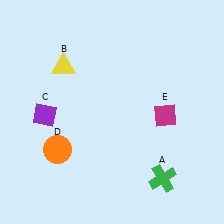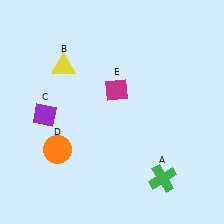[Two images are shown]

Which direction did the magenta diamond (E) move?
The magenta diamond (E) moved left.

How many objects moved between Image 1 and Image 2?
1 object moved between the two images.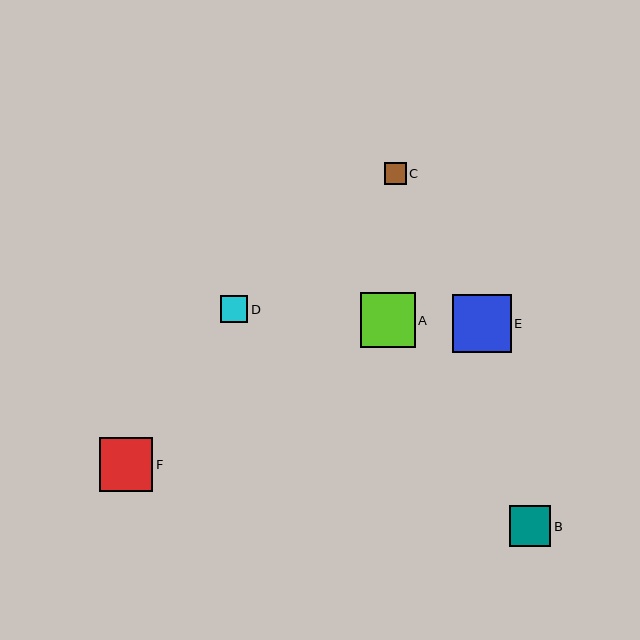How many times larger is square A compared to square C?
Square A is approximately 2.5 times the size of square C.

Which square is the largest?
Square E is the largest with a size of approximately 58 pixels.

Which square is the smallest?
Square C is the smallest with a size of approximately 22 pixels.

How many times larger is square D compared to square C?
Square D is approximately 1.2 times the size of square C.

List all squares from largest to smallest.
From largest to smallest: E, A, F, B, D, C.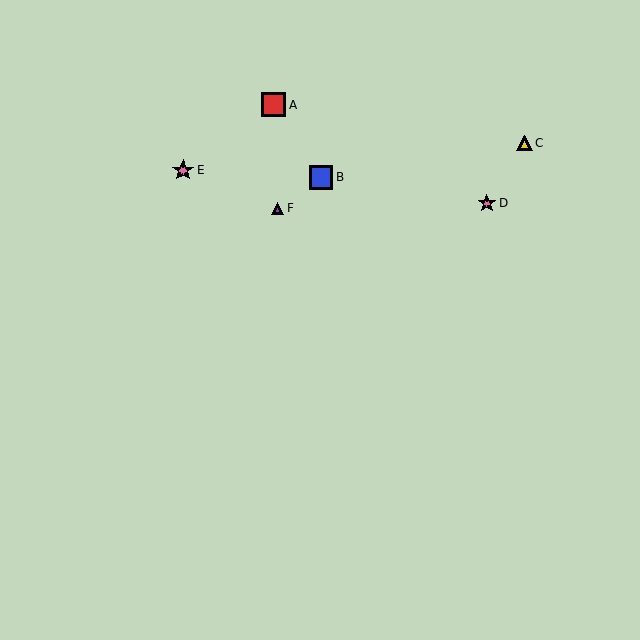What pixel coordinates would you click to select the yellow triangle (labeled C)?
Click at (524, 143) to select the yellow triangle C.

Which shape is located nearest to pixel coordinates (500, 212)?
The pink star (labeled D) at (487, 203) is nearest to that location.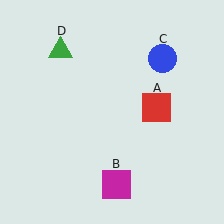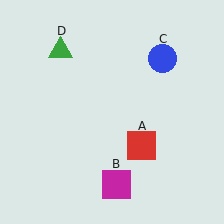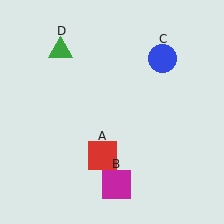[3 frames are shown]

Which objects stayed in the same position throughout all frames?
Magenta square (object B) and blue circle (object C) and green triangle (object D) remained stationary.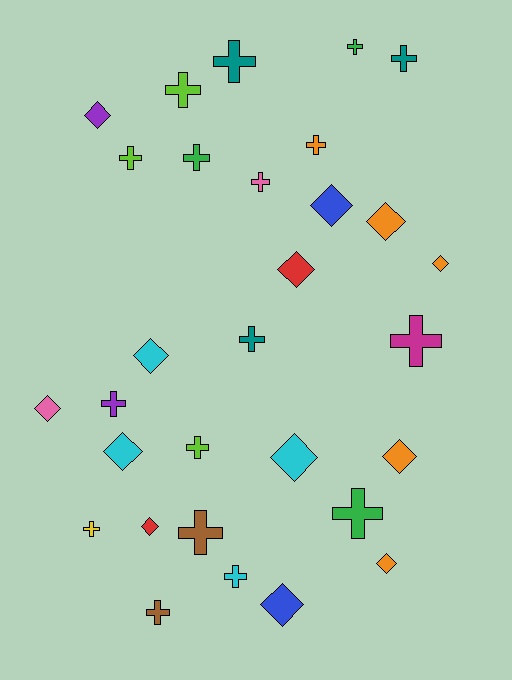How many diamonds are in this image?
There are 13 diamonds.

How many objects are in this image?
There are 30 objects.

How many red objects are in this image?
There are 2 red objects.